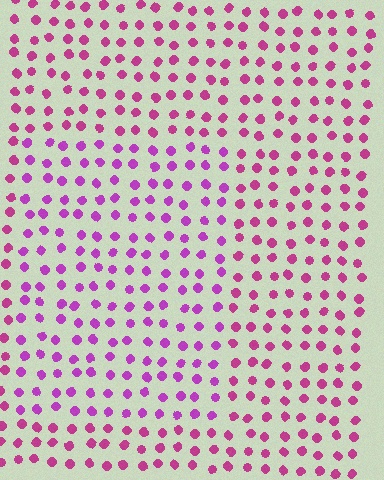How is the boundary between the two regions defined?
The boundary is defined purely by a slight shift in hue (about 25 degrees). Spacing, size, and orientation are identical on both sides.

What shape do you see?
I see a rectangle.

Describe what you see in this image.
The image is filled with small magenta elements in a uniform arrangement. A rectangle-shaped region is visible where the elements are tinted to a slightly different hue, forming a subtle color boundary.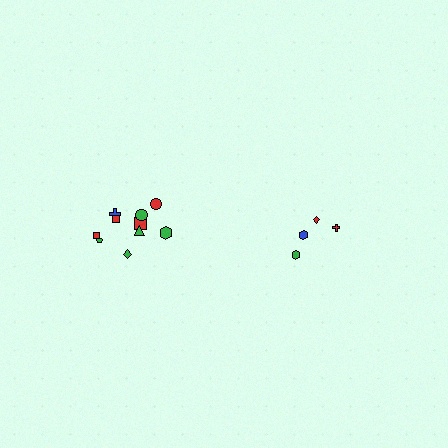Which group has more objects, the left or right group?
The left group.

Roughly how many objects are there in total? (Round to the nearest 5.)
Roughly 15 objects in total.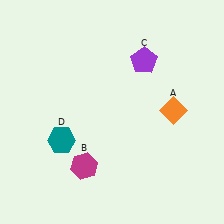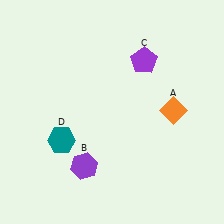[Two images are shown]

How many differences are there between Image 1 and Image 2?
There is 1 difference between the two images.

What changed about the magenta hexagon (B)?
In Image 1, B is magenta. In Image 2, it changed to purple.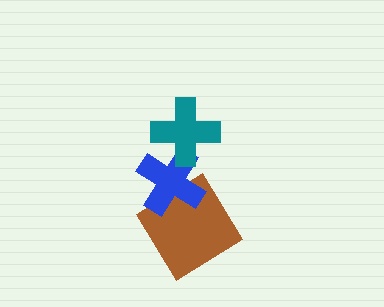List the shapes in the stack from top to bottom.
From top to bottom: the teal cross, the blue cross, the brown diamond.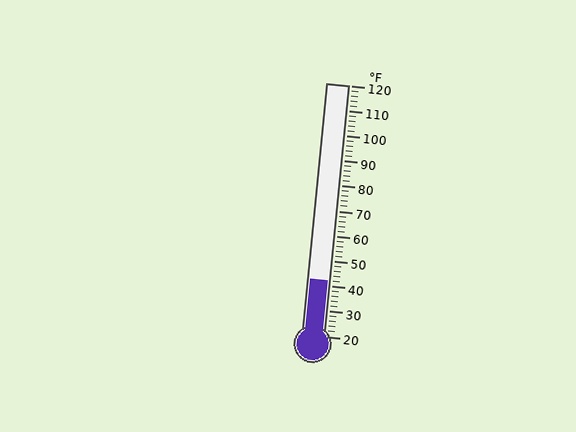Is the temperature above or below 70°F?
The temperature is below 70°F.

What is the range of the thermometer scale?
The thermometer scale ranges from 20°F to 120°F.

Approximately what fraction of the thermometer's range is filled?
The thermometer is filled to approximately 20% of its range.